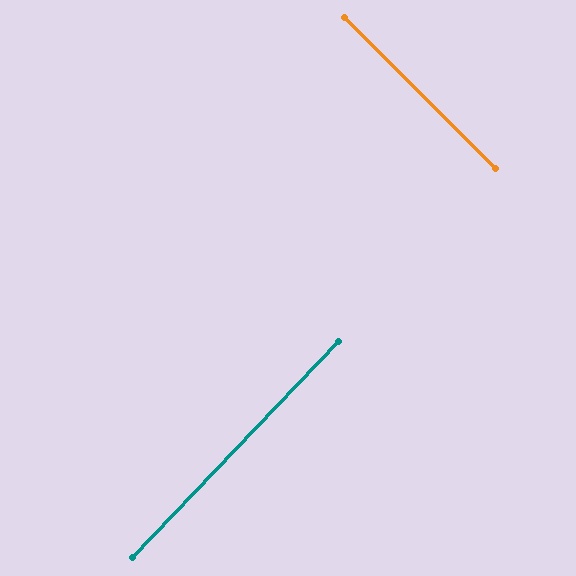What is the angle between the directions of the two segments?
Approximately 88 degrees.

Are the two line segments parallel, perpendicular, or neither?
Perpendicular — they meet at approximately 88°.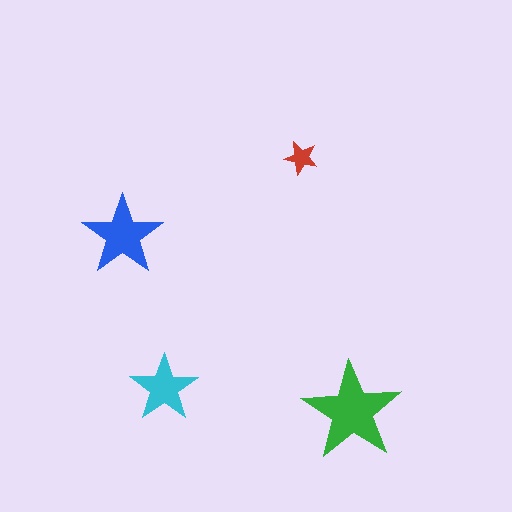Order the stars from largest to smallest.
the green one, the blue one, the cyan one, the red one.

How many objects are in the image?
There are 4 objects in the image.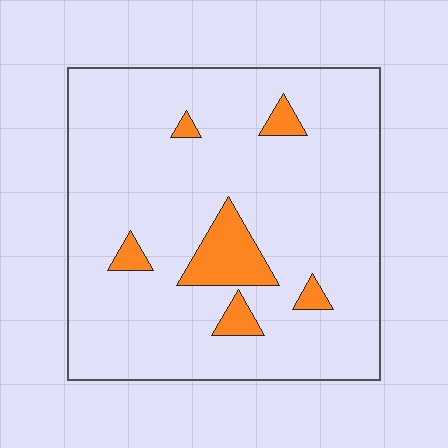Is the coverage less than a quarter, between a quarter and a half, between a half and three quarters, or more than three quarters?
Less than a quarter.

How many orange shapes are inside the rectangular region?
6.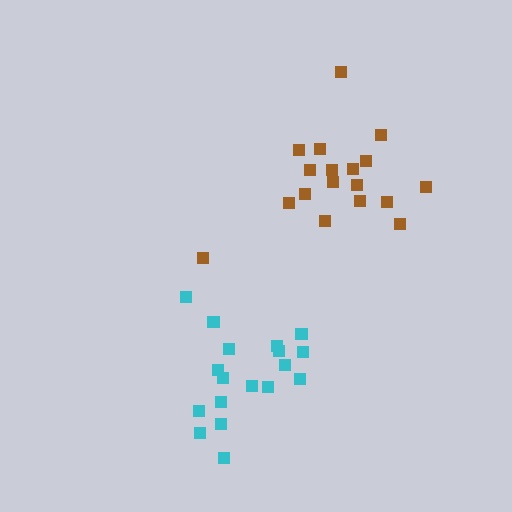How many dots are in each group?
Group 1: 18 dots, Group 2: 18 dots (36 total).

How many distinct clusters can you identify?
There are 2 distinct clusters.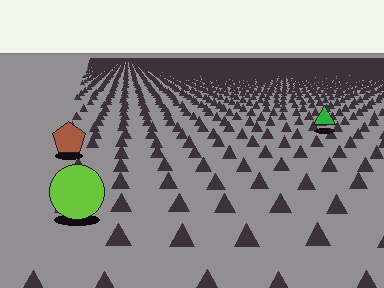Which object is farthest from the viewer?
The green triangle is farthest from the viewer. It appears smaller and the ground texture around it is denser.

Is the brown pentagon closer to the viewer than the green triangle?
Yes. The brown pentagon is closer — you can tell from the texture gradient: the ground texture is coarser near it.